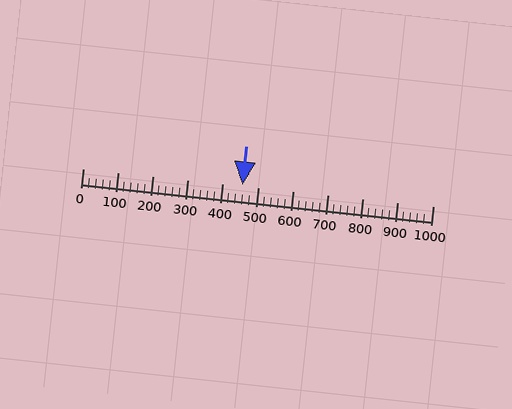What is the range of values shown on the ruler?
The ruler shows values from 0 to 1000.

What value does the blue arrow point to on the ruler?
The blue arrow points to approximately 456.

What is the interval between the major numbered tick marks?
The major tick marks are spaced 100 units apart.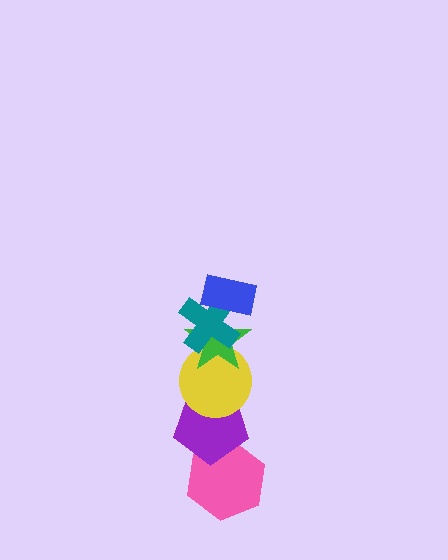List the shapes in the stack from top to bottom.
From top to bottom: the blue rectangle, the teal cross, the green star, the yellow circle, the purple pentagon, the pink hexagon.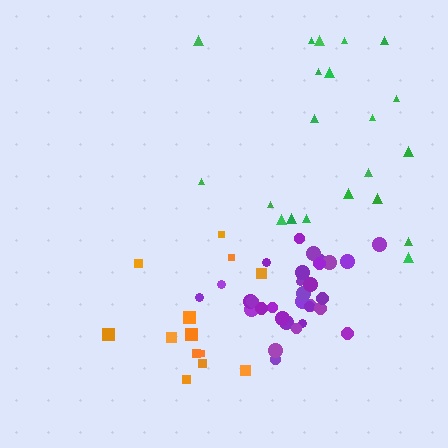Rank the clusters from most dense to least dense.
purple, orange, green.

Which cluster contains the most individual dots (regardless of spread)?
Purple (33).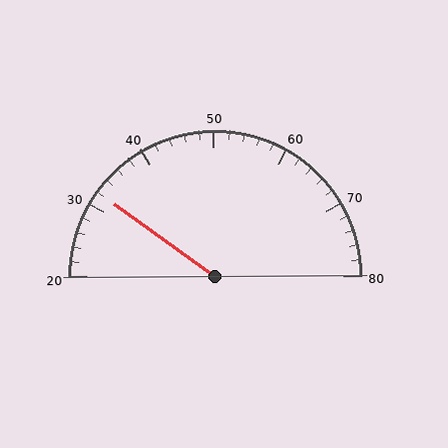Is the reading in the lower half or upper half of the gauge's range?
The reading is in the lower half of the range (20 to 80).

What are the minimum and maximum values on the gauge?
The gauge ranges from 20 to 80.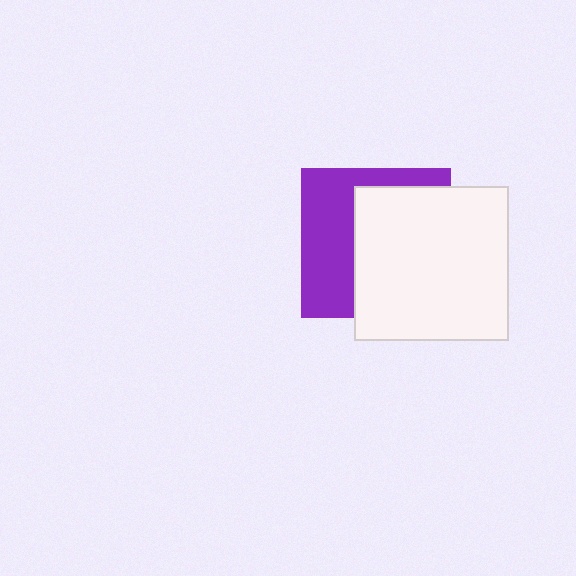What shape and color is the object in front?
The object in front is a white square.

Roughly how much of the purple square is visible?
A small part of it is visible (roughly 43%).